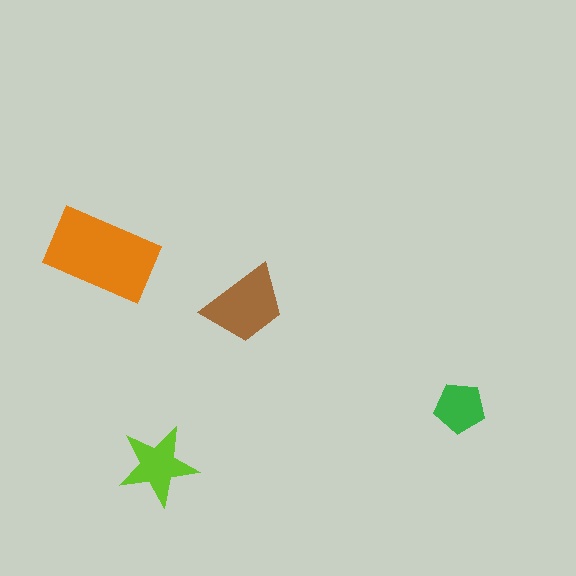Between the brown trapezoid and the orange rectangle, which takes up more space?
The orange rectangle.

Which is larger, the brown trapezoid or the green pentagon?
The brown trapezoid.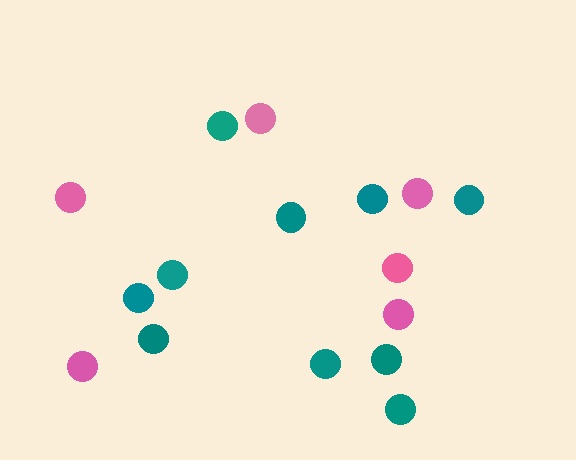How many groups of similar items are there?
There are 2 groups: one group of teal circles (10) and one group of pink circles (6).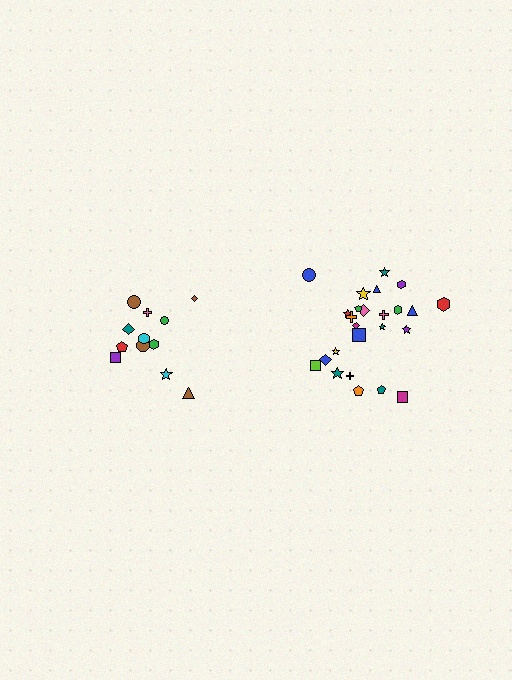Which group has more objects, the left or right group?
The right group.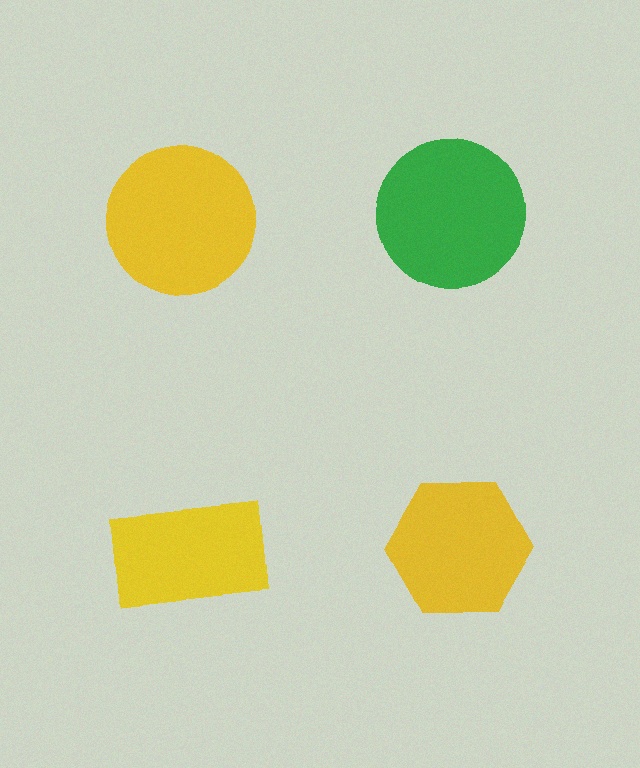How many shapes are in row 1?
2 shapes.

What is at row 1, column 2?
A green circle.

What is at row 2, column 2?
A yellow hexagon.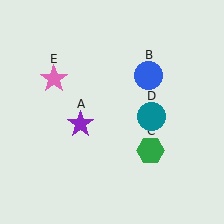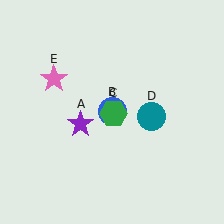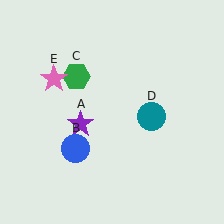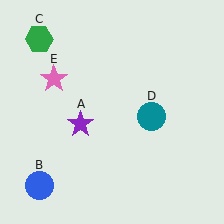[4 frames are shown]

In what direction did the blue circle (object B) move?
The blue circle (object B) moved down and to the left.